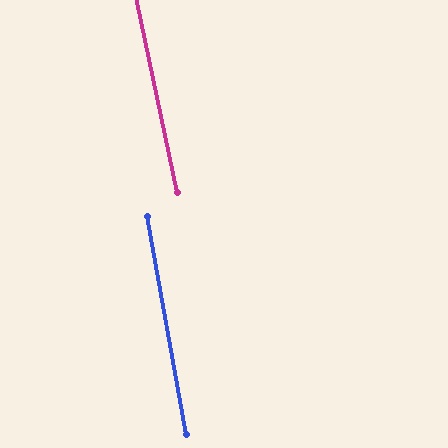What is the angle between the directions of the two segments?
Approximately 2 degrees.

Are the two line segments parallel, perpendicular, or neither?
Parallel — their directions differ by only 1.7°.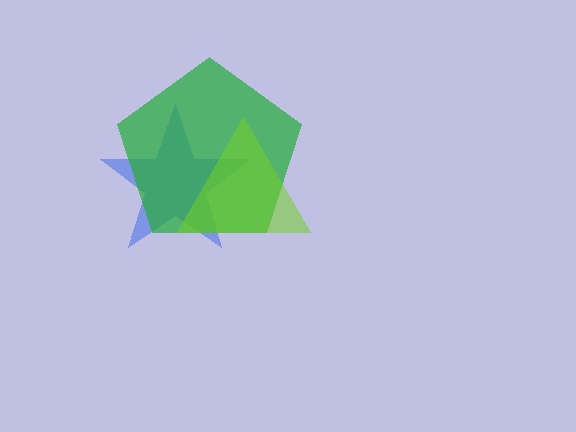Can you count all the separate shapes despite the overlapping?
Yes, there are 3 separate shapes.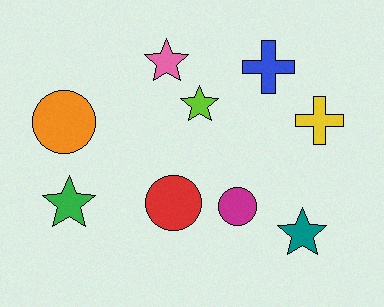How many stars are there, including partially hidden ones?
There are 4 stars.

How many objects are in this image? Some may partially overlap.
There are 9 objects.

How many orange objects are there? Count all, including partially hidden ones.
There is 1 orange object.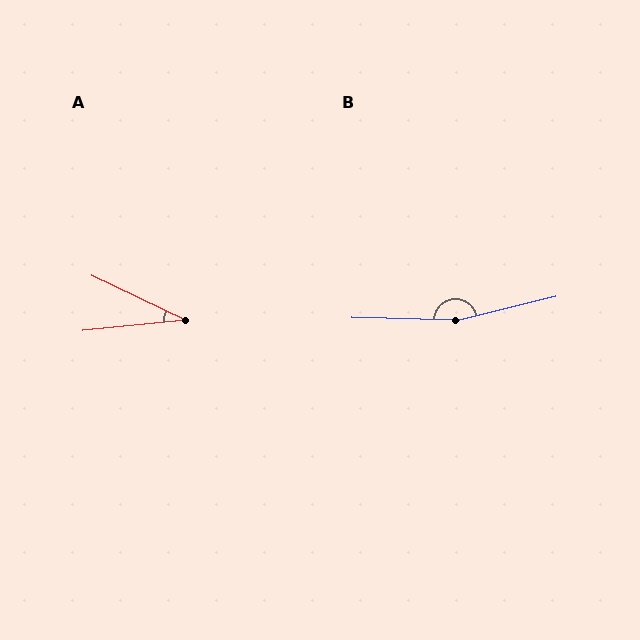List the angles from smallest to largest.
A (31°), B (165°).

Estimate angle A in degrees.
Approximately 31 degrees.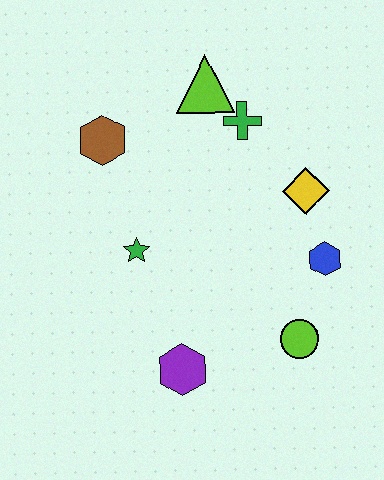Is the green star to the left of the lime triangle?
Yes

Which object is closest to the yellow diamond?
The blue hexagon is closest to the yellow diamond.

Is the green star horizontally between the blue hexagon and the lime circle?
No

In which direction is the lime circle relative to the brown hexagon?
The lime circle is below the brown hexagon.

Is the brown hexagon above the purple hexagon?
Yes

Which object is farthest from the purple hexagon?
The lime triangle is farthest from the purple hexagon.